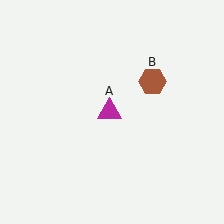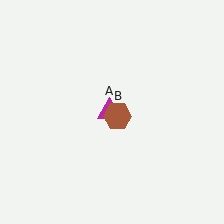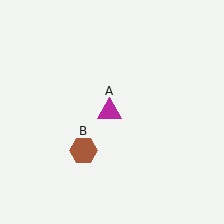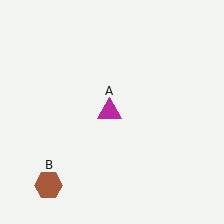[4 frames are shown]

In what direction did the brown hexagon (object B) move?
The brown hexagon (object B) moved down and to the left.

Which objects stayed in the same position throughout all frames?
Magenta triangle (object A) remained stationary.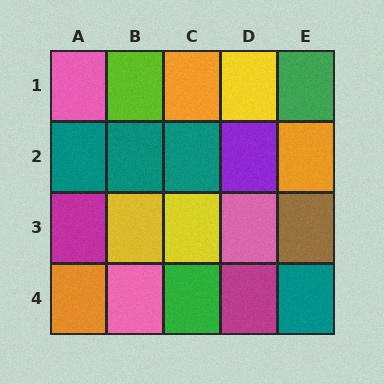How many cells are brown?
1 cell is brown.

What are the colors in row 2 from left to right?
Teal, teal, teal, purple, orange.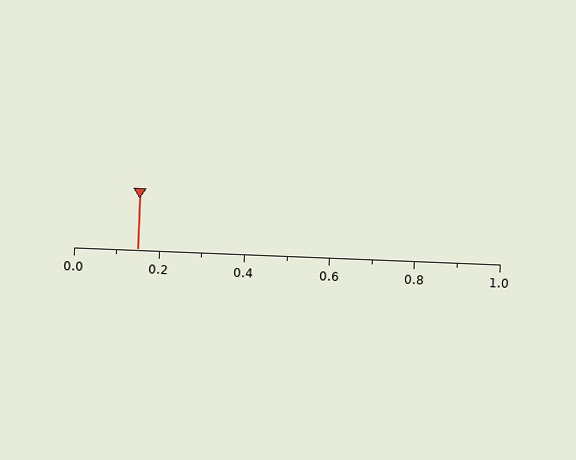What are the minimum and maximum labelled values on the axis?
The axis runs from 0.0 to 1.0.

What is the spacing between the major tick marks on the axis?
The major ticks are spaced 0.2 apart.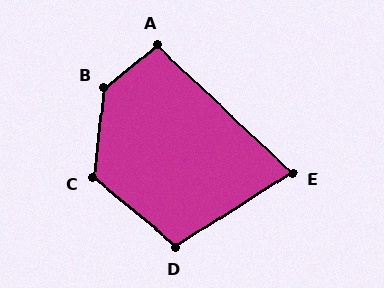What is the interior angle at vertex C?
Approximately 123 degrees (obtuse).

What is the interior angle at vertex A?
Approximately 98 degrees (obtuse).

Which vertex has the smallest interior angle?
E, at approximately 76 degrees.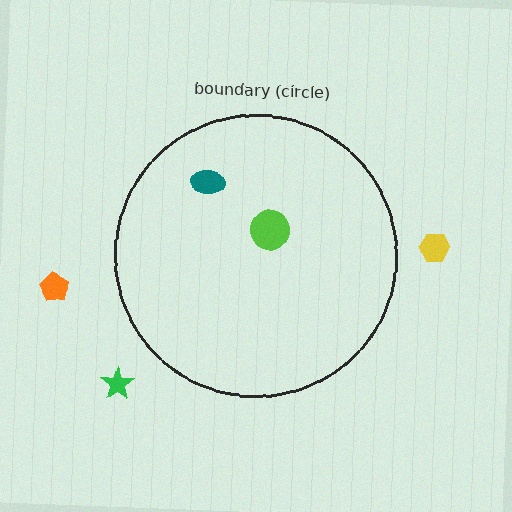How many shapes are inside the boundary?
2 inside, 3 outside.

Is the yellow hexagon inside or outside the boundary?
Outside.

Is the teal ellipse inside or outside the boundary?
Inside.